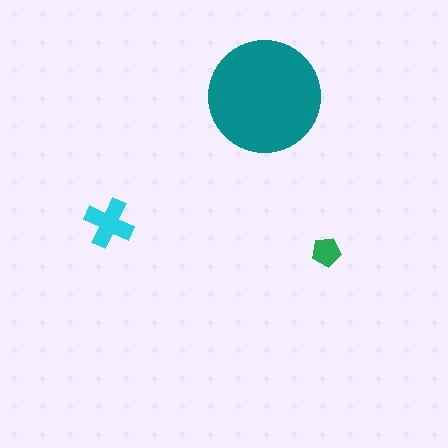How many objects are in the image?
There are 3 objects in the image.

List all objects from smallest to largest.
The green pentagon, the cyan cross, the teal circle.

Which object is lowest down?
The green pentagon is bottommost.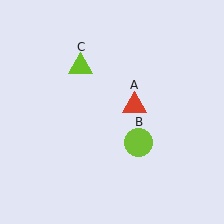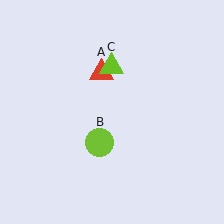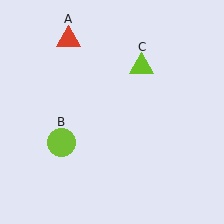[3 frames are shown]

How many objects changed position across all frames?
3 objects changed position: red triangle (object A), lime circle (object B), lime triangle (object C).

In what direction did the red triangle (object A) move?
The red triangle (object A) moved up and to the left.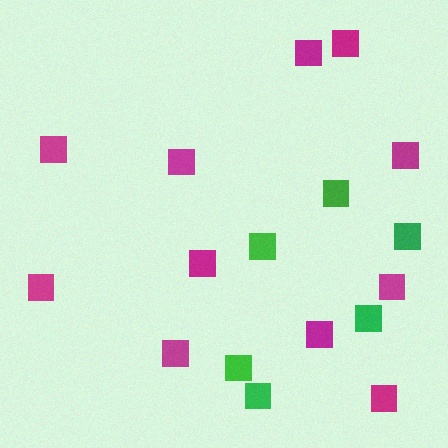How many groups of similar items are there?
There are 2 groups: one group of magenta squares (11) and one group of green squares (6).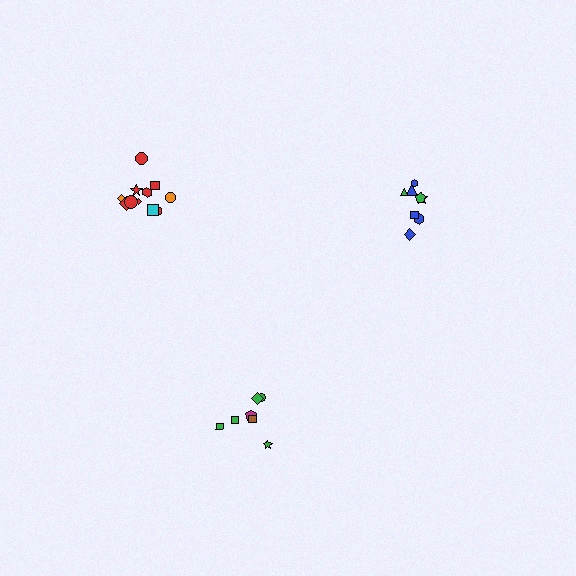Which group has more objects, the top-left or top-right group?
The top-left group.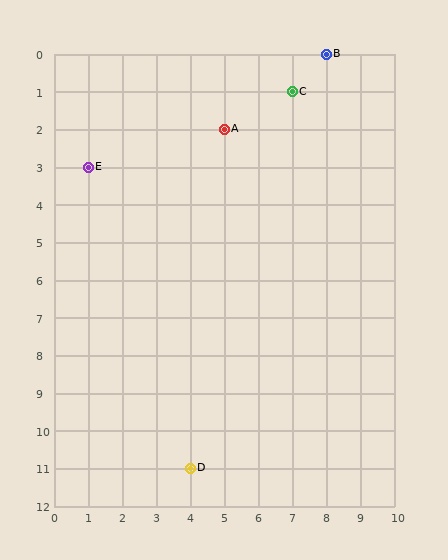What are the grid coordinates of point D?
Point D is at grid coordinates (4, 11).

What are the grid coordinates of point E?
Point E is at grid coordinates (1, 3).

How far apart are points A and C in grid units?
Points A and C are 2 columns and 1 row apart (about 2.2 grid units diagonally).